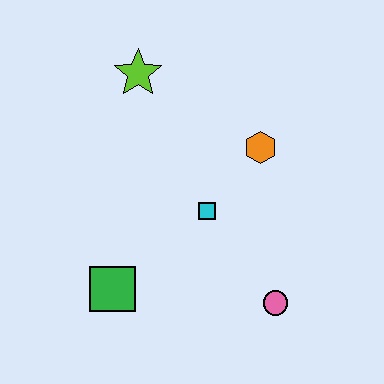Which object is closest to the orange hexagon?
The cyan square is closest to the orange hexagon.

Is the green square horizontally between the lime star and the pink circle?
No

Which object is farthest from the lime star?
The pink circle is farthest from the lime star.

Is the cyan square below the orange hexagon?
Yes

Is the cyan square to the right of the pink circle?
No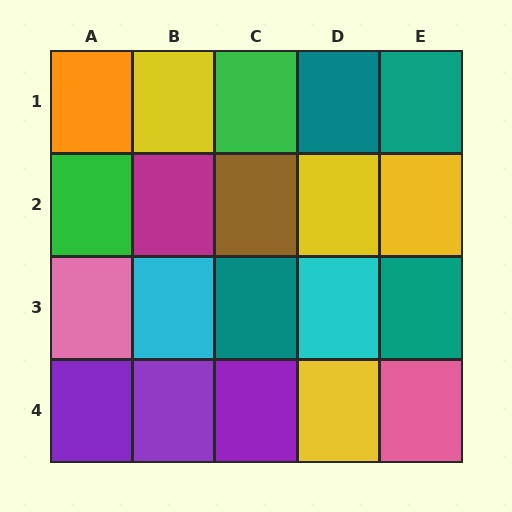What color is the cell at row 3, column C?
Teal.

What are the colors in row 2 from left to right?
Green, magenta, brown, yellow, yellow.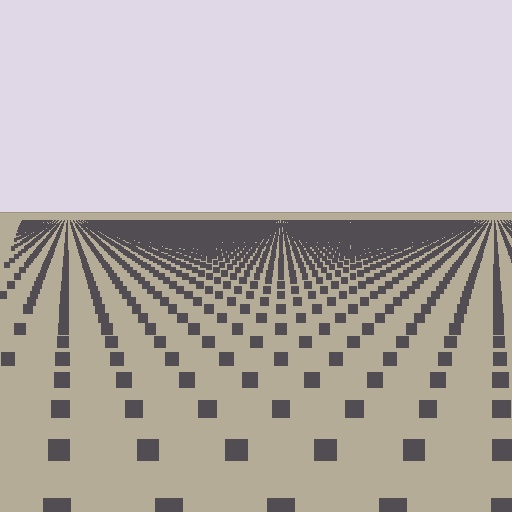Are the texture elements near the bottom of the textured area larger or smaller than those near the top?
Larger. Near the bottom, elements are closer to the viewer and appear at a bigger on-screen size.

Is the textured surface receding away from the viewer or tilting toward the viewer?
The surface is receding away from the viewer. Texture elements get smaller and denser toward the top.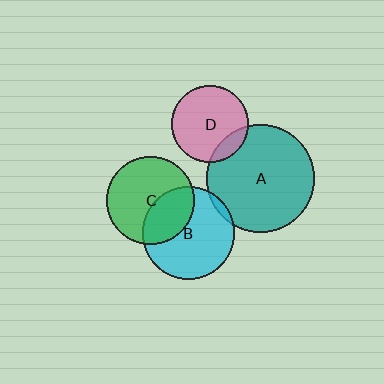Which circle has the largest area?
Circle A (teal).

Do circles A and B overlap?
Yes.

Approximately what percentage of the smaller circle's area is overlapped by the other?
Approximately 5%.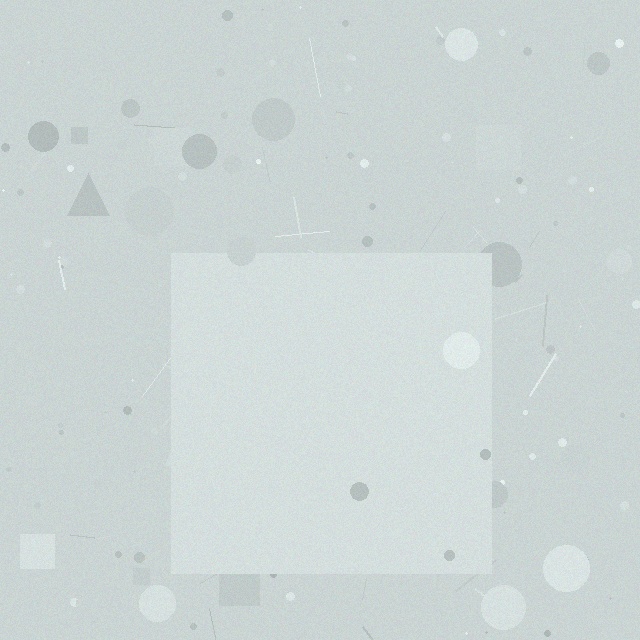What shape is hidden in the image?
A square is hidden in the image.